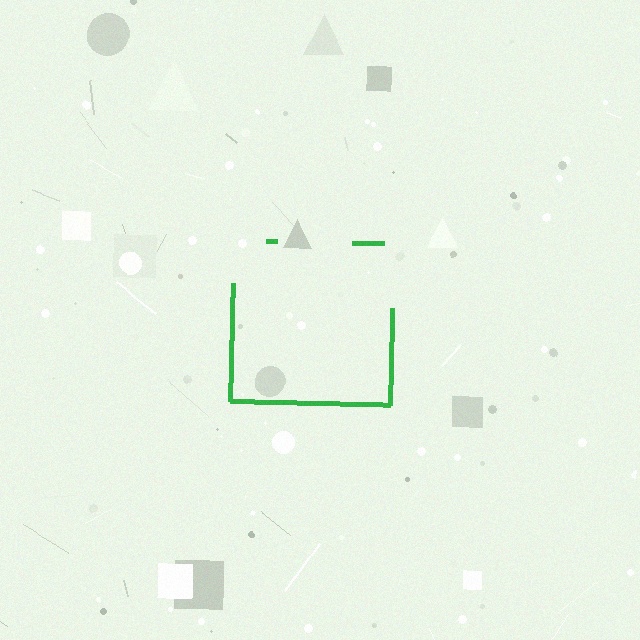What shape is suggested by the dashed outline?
The dashed outline suggests a square.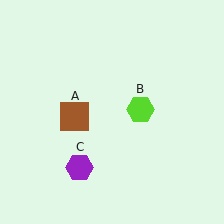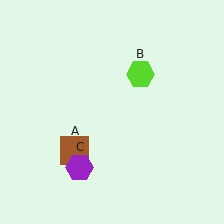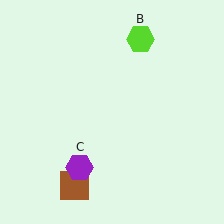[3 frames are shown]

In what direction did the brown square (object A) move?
The brown square (object A) moved down.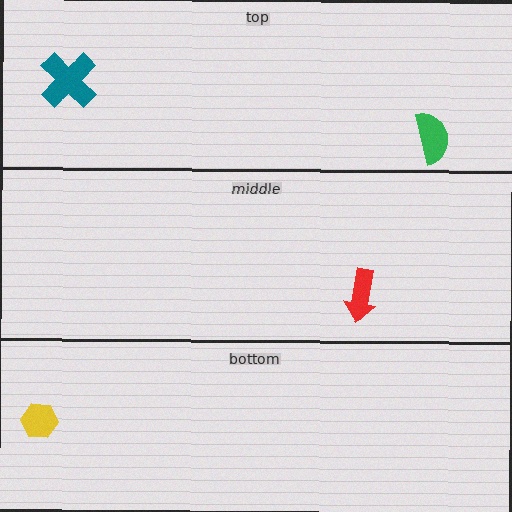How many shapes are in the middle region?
1.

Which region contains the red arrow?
The middle region.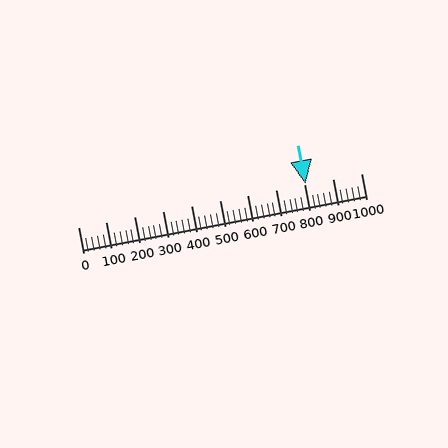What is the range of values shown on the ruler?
The ruler shows values from 0 to 1000.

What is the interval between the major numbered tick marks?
The major tick marks are spaced 100 units apart.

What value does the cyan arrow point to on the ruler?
The cyan arrow points to approximately 804.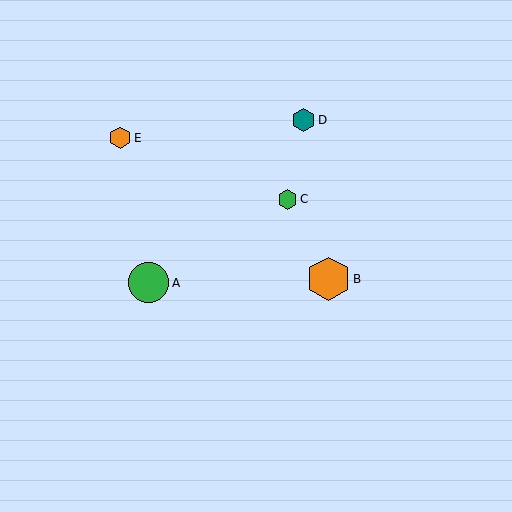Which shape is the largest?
The orange hexagon (labeled B) is the largest.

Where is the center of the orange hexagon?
The center of the orange hexagon is at (120, 138).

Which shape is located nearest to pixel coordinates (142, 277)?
The green circle (labeled A) at (149, 283) is nearest to that location.